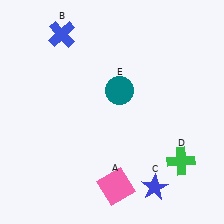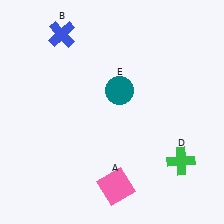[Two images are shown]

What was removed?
The blue star (C) was removed in Image 2.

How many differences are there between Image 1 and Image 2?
There is 1 difference between the two images.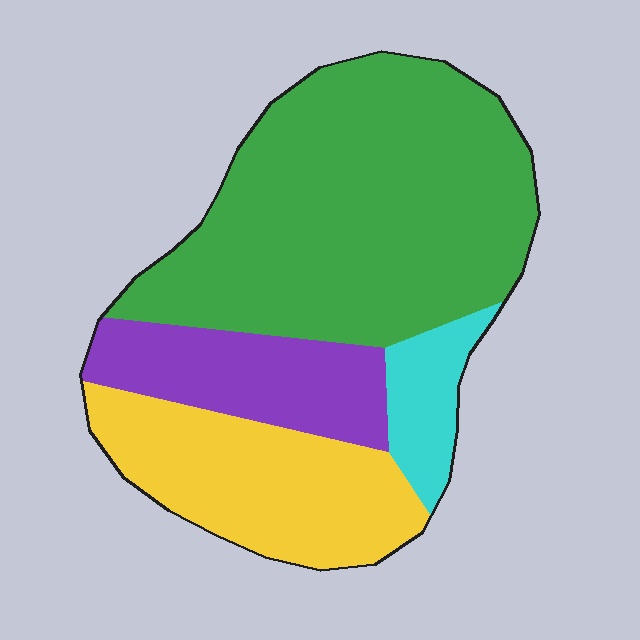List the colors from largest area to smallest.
From largest to smallest: green, yellow, purple, cyan.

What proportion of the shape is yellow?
Yellow covers 23% of the shape.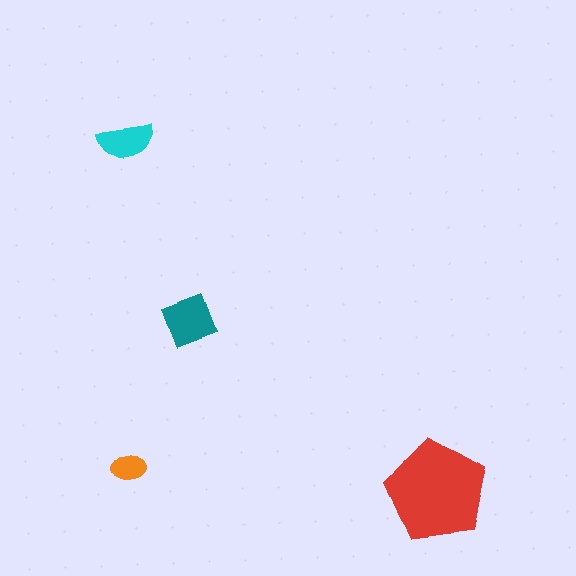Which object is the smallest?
The orange ellipse.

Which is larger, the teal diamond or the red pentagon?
The red pentagon.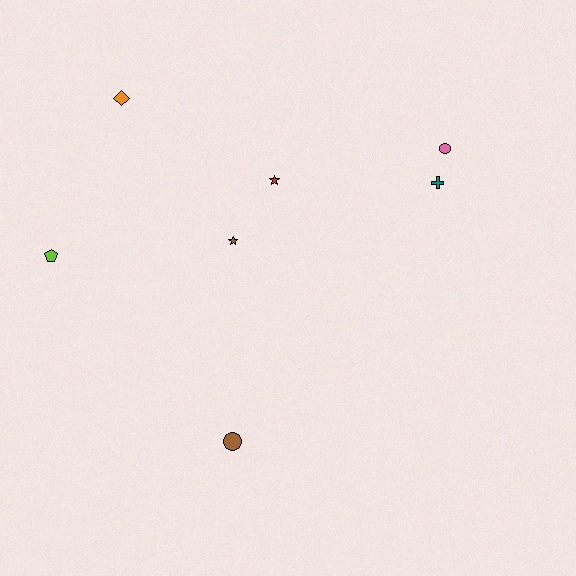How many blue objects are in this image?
There are no blue objects.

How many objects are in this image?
There are 7 objects.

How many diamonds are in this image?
There is 1 diamond.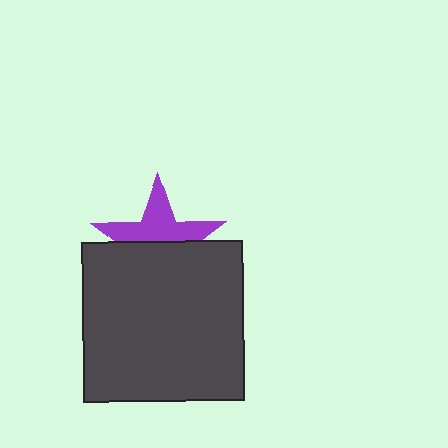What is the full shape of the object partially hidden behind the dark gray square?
The partially hidden object is a purple star.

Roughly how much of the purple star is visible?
About half of it is visible (roughly 48%).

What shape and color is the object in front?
The object in front is a dark gray square.